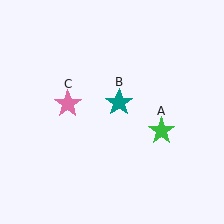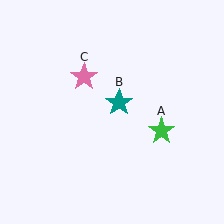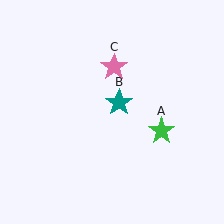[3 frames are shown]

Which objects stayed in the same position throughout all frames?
Green star (object A) and teal star (object B) remained stationary.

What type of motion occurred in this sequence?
The pink star (object C) rotated clockwise around the center of the scene.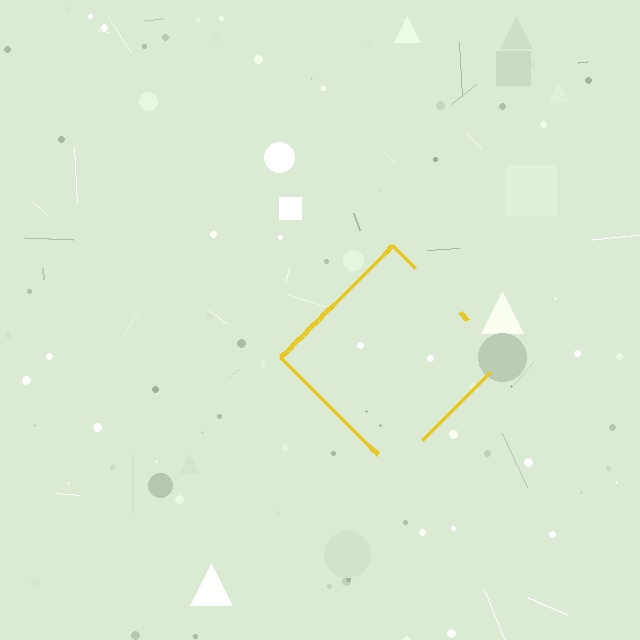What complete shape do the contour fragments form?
The contour fragments form a diamond.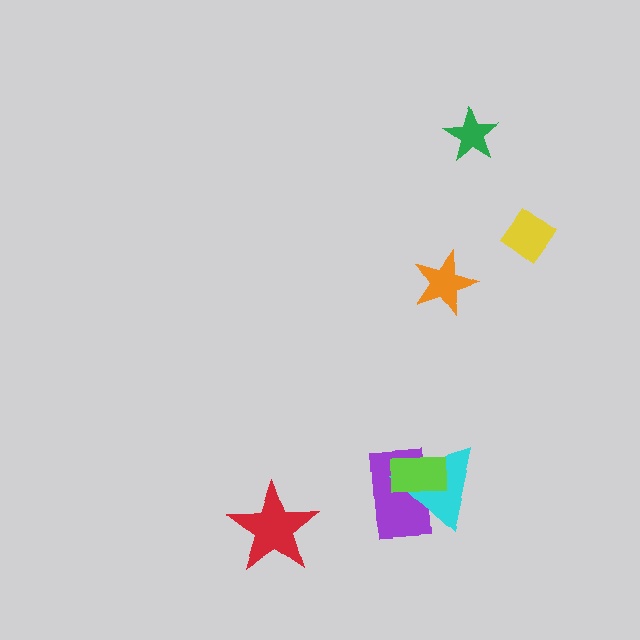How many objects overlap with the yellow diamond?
0 objects overlap with the yellow diamond.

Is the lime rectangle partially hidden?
No, no other shape covers it.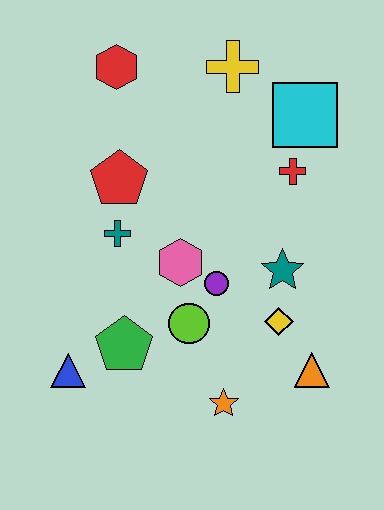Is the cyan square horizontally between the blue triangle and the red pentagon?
No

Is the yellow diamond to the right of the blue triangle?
Yes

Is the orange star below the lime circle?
Yes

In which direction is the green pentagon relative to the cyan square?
The green pentagon is below the cyan square.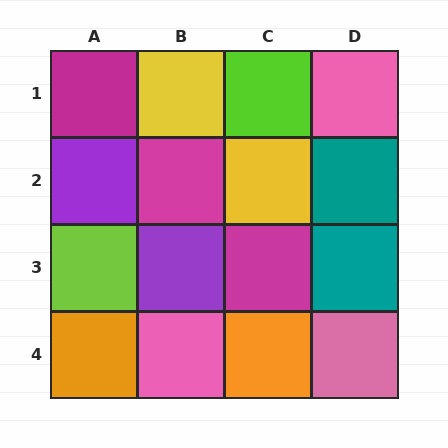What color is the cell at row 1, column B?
Yellow.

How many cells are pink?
3 cells are pink.